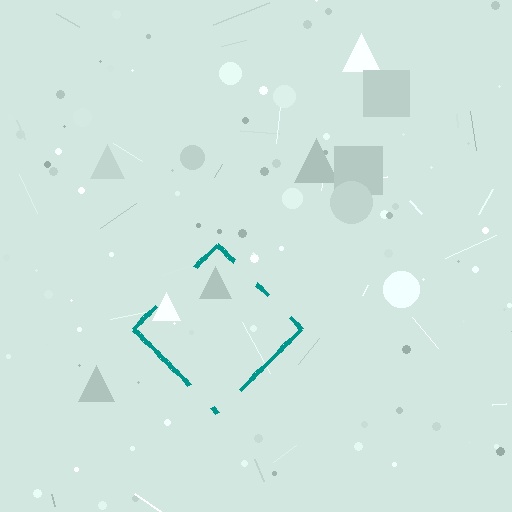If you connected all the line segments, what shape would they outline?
They would outline a diamond.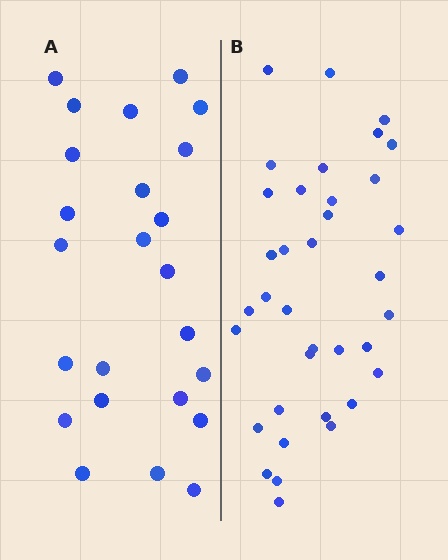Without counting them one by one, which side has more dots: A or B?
Region B (the right region) has more dots.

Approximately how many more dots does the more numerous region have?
Region B has roughly 12 or so more dots than region A.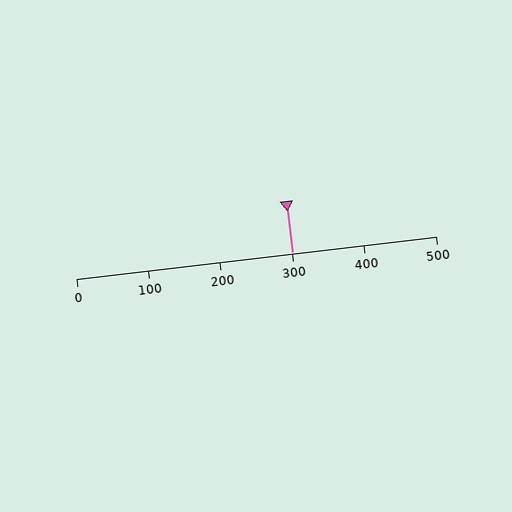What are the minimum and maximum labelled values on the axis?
The axis runs from 0 to 500.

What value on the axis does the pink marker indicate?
The marker indicates approximately 300.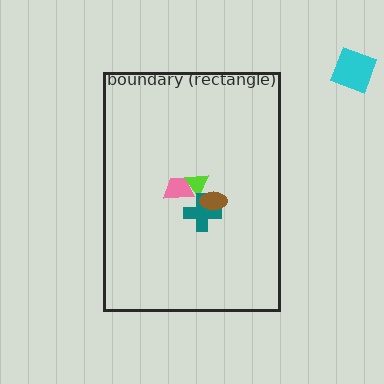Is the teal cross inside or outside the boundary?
Inside.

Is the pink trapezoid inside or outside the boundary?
Inside.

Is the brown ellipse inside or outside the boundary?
Inside.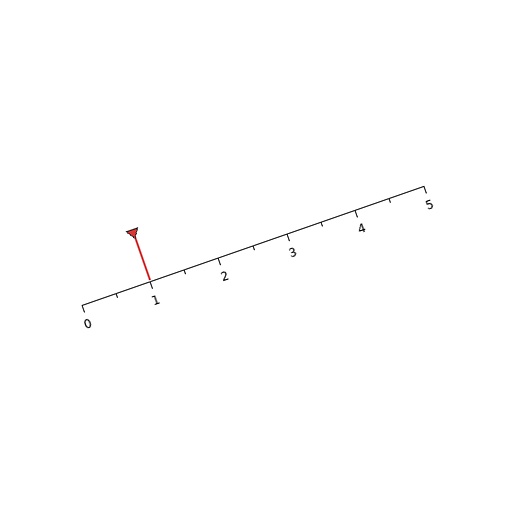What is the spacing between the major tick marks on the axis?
The major ticks are spaced 1 apart.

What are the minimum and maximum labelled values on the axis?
The axis runs from 0 to 5.